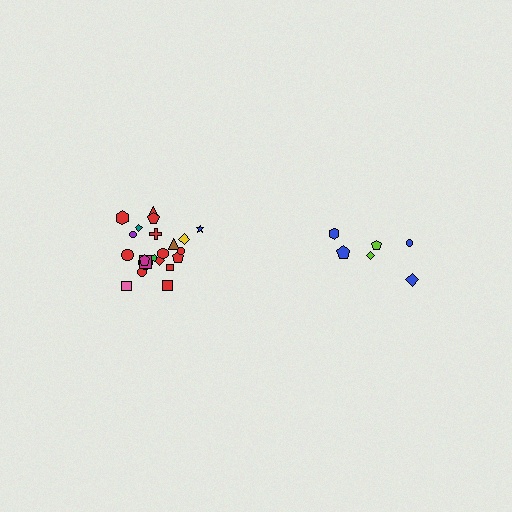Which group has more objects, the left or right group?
The left group.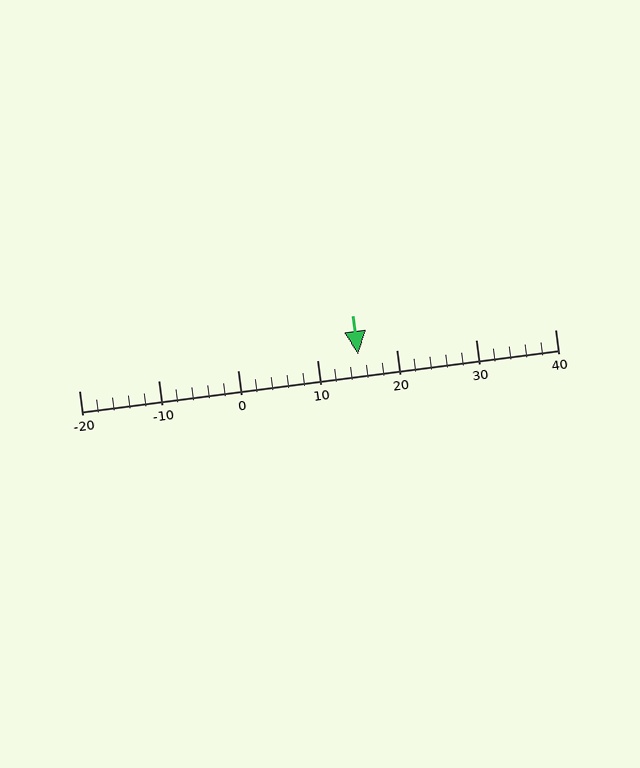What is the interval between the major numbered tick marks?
The major tick marks are spaced 10 units apart.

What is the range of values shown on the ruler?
The ruler shows values from -20 to 40.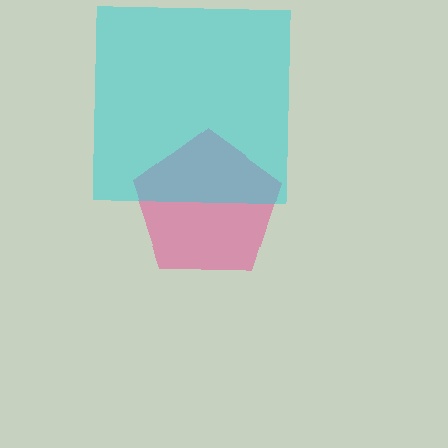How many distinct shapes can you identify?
There are 2 distinct shapes: a pink pentagon, a cyan square.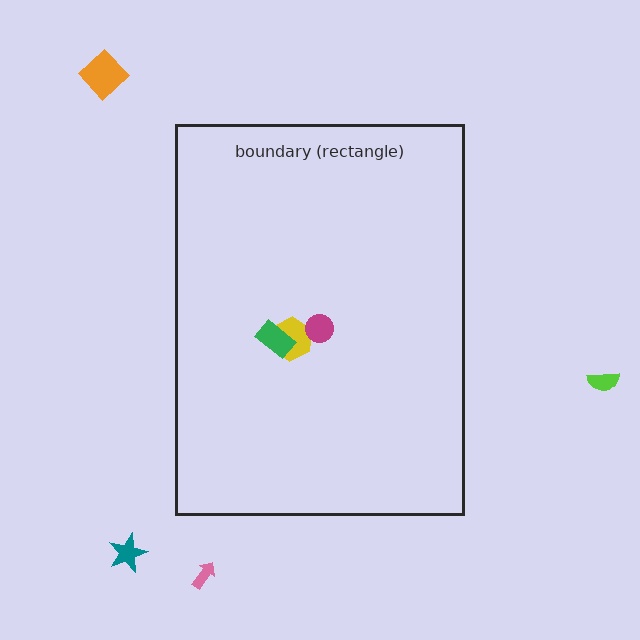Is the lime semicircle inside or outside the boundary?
Outside.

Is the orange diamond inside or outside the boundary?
Outside.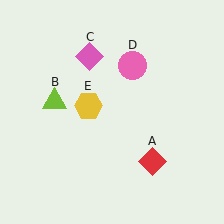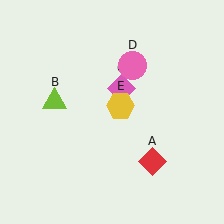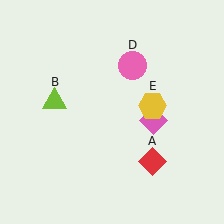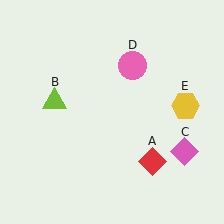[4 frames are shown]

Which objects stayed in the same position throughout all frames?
Red diamond (object A) and lime triangle (object B) and pink circle (object D) remained stationary.